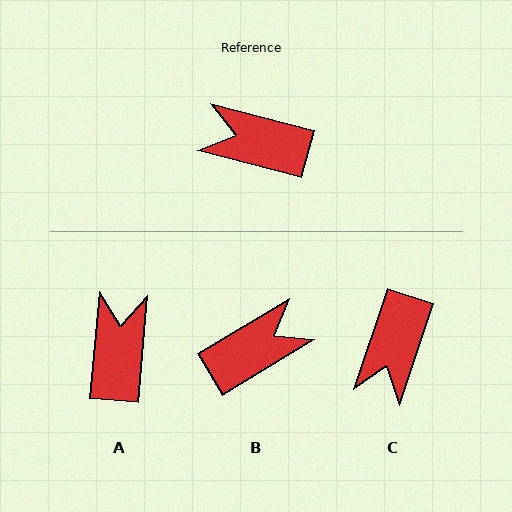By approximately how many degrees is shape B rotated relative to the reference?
Approximately 134 degrees clockwise.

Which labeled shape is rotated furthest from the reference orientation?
B, about 134 degrees away.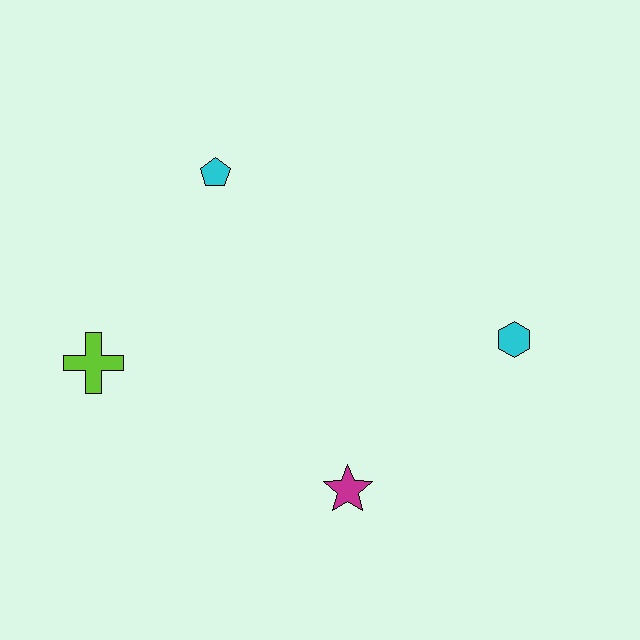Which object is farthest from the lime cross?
The cyan hexagon is farthest from the lime cross.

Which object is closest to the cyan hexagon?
The magenta star is closest to the cyan hexagon.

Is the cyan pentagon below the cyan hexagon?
No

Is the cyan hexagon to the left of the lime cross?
No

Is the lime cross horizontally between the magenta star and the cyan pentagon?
No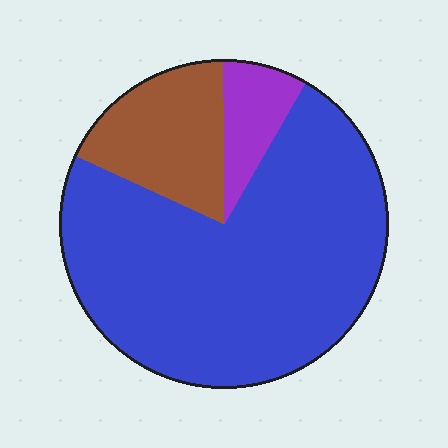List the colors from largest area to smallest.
From largest to smallest: blue, brown, purple.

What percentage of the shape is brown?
Brown covers 18% of the shape.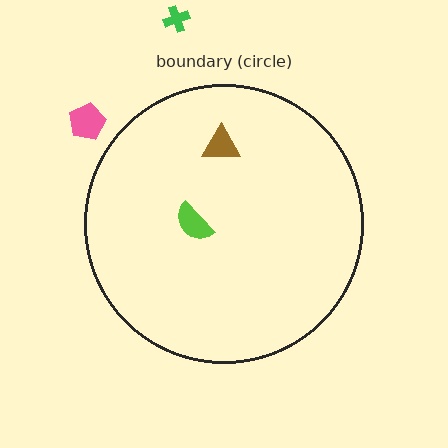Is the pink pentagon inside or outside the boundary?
Outside.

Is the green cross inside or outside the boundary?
Outside.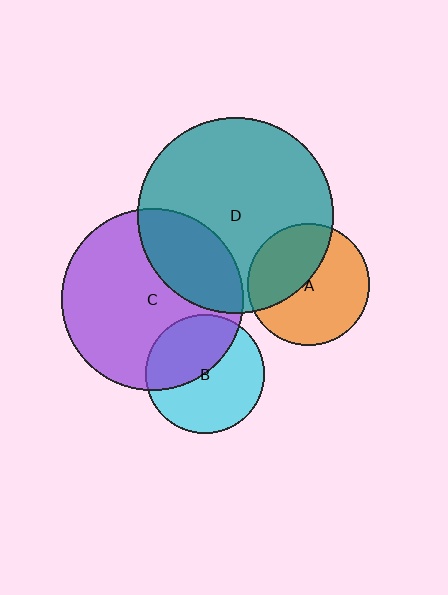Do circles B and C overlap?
Yes.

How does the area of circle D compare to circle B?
Approximately 2.7 times.